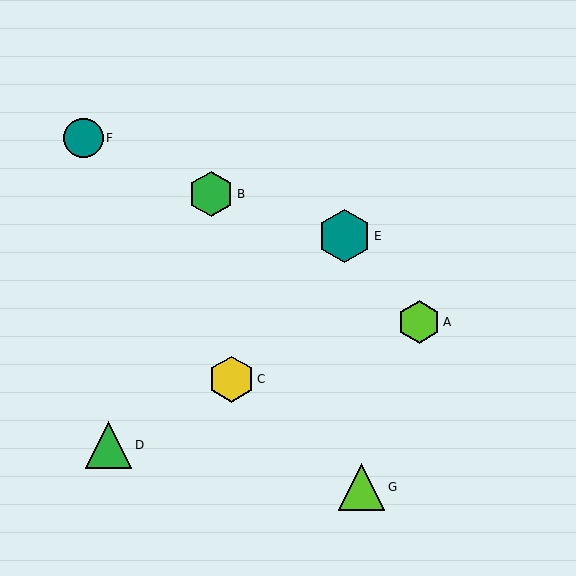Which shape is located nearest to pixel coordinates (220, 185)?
The green hexagon (labeled B) at (211, 194) is nearest to that location.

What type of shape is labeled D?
Shape D is a green triangle.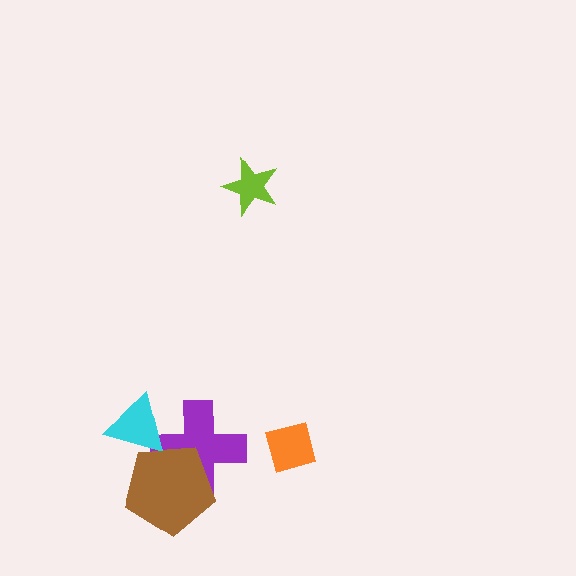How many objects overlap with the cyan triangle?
2 objects overlap with the cyan triangle.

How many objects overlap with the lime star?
0 objects overlap with the lime star.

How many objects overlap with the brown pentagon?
2 objects overlap with the brown pentagon.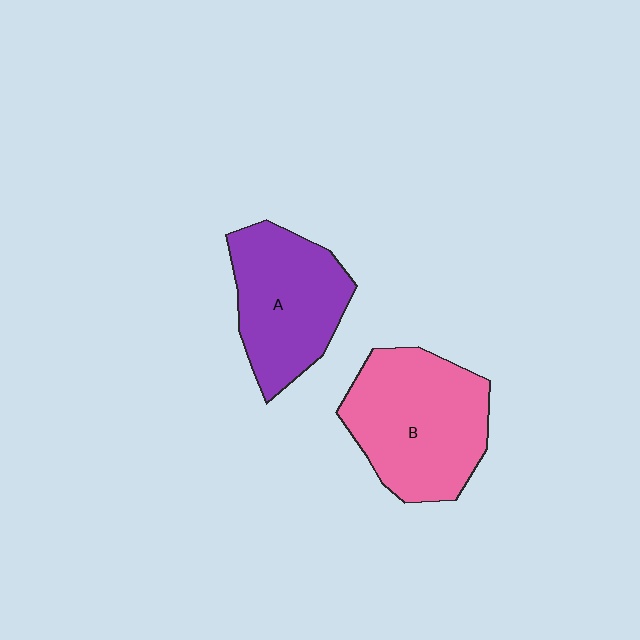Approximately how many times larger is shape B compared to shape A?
Approximately 1.2 times.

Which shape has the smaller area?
Shape A (purple).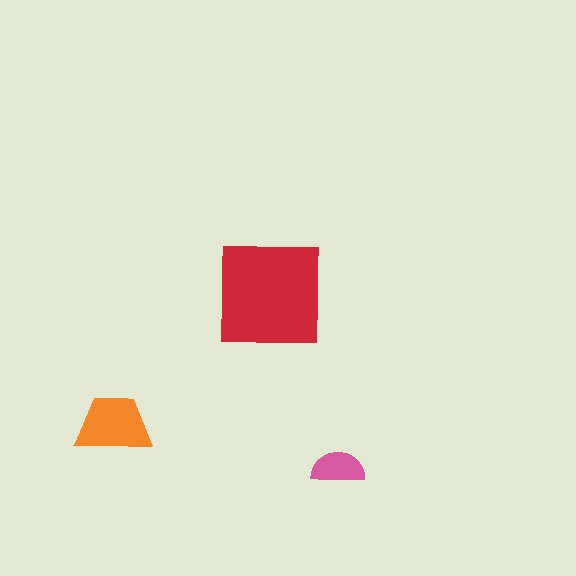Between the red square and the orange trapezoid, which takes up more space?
The red square.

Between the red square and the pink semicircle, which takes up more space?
The red square.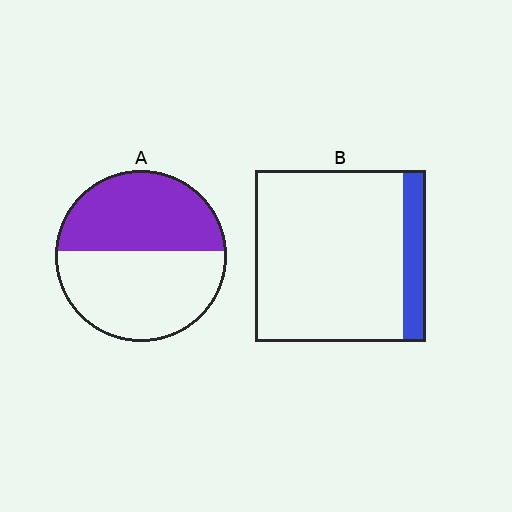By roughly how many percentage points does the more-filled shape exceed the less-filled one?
By roughly 35 percentage points (A over B).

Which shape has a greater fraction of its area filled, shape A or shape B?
Shape A.